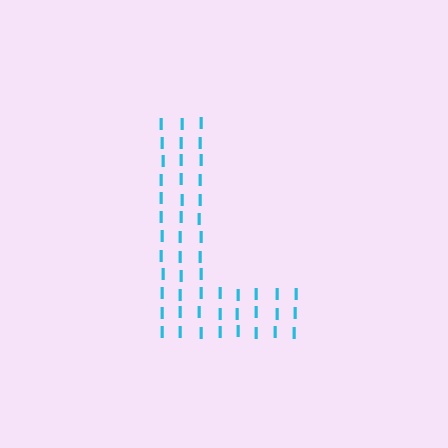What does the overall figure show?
The overall figure shows the letter L.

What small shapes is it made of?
It is made of small letter I's.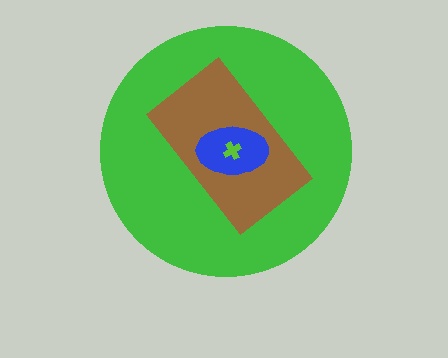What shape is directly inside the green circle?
The brown rectangle.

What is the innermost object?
The lime cross.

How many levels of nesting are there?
4.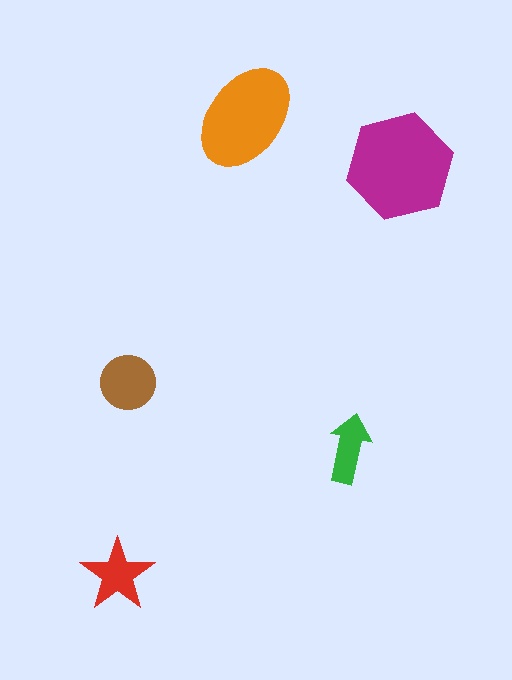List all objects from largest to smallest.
The magenta hexagon, the orange ellipse, the brown circle, the red star, the green arrow.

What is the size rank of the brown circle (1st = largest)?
3rd.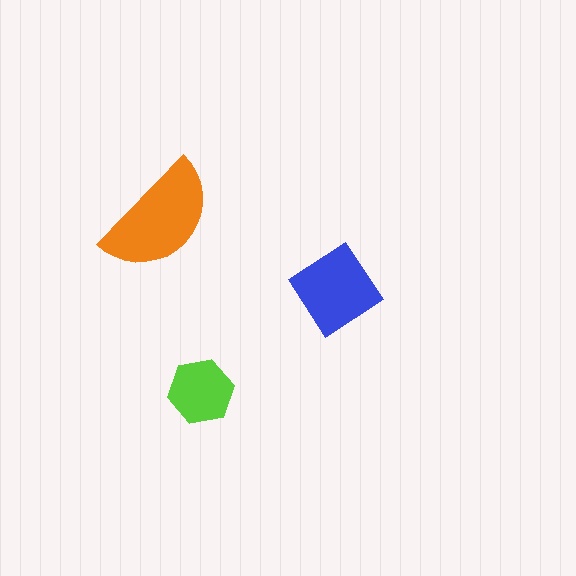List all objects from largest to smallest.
The orange semicircle, the blue diamond, the lime hexagon.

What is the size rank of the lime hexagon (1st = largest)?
3rd.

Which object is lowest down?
The lime hexagon is bottommost.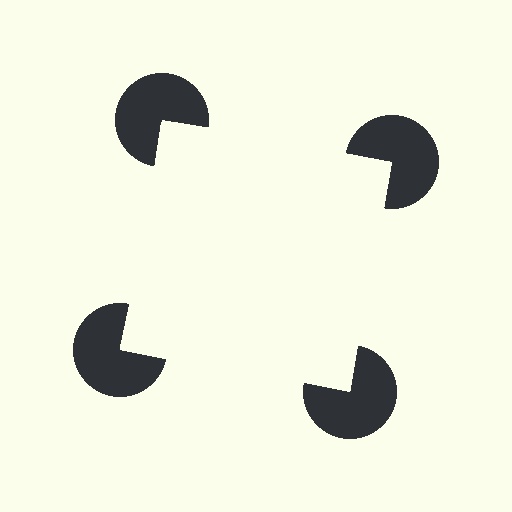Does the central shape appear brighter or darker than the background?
It typically appears slightly brighter than the background, even though no actual brightness change is drawn.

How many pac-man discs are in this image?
There are 4 — one at each vertex of the illusory square.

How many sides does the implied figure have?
4 sides.